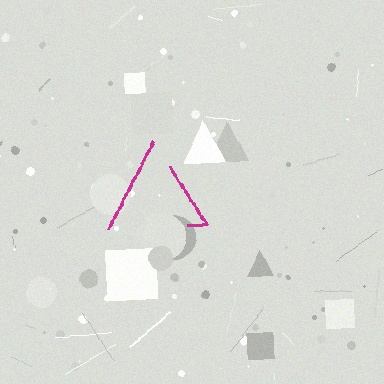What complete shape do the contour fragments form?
The contour fragments form a triangle.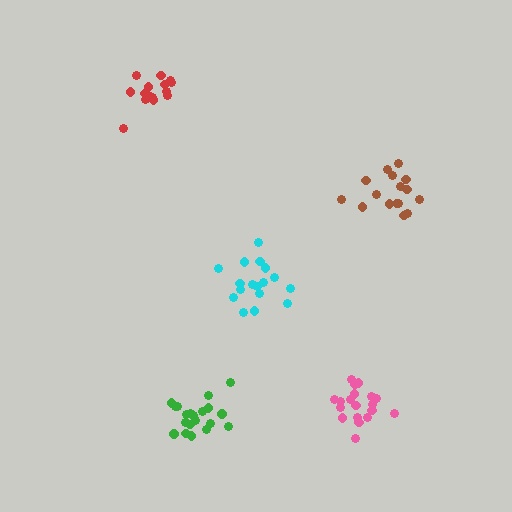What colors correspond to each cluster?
The clusters are colored: brown, red, pink, cyan, green.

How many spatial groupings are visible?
There are 5 spatial groupings.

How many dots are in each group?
Group 1: 16 dots, Group 2: 16 dots, Group 3: 19 dots, Group 4: 17 dots, Group 5: 20 dots (88 total).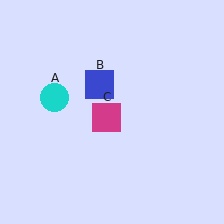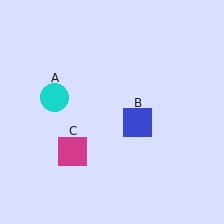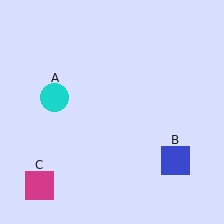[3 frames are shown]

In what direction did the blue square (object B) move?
The blue square (object B) moved down and to the right.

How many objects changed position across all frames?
2 objects changed position: blue square (object B), magenta square (object C).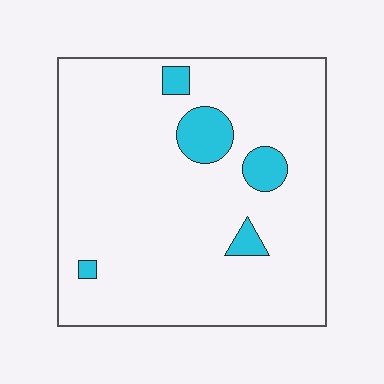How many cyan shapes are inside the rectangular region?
5.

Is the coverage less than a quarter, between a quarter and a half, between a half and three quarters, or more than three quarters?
Less than a quarter.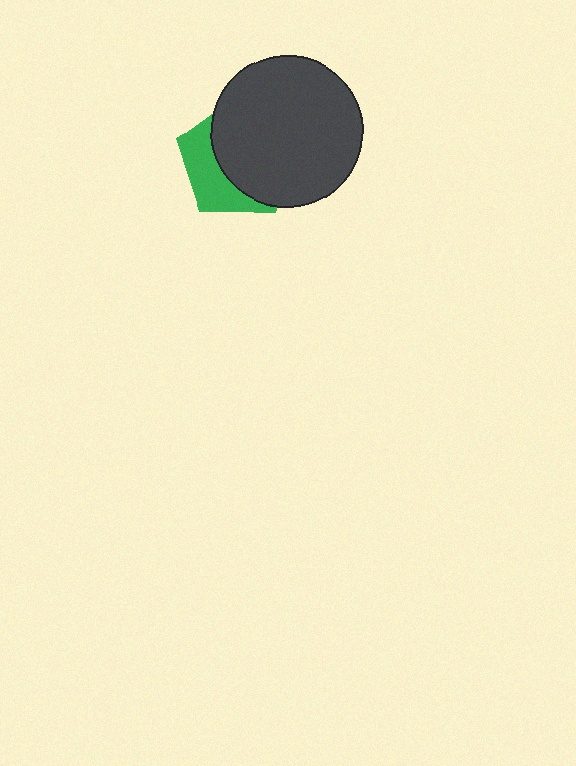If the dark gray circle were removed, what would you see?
You would see the complete green pentagon.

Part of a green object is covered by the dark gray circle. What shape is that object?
It is a pentagon.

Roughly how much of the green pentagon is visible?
A small part of it is visible (roughly 36%).